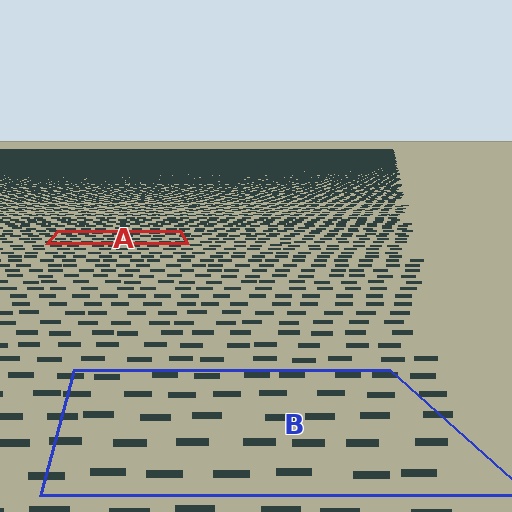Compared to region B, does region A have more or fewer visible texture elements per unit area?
Region A has more texture elements per unit area — they are packed more densely because it is farther away.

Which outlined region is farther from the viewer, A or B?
Region A is farther from the viewer — the texture elements inside it appear smaller and more densely packed.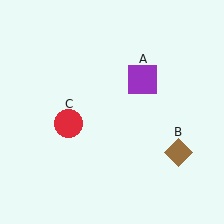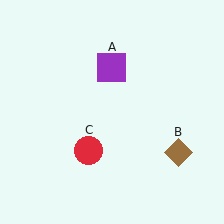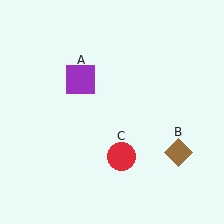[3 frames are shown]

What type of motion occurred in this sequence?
The purple square (object A), red circle (object C) rotated counterclockwise around the center of the scene.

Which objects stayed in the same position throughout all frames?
Brown diamond (object B) remained stationary.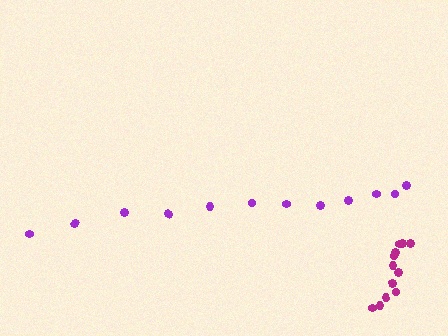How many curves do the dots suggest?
There are 2 distinct paths.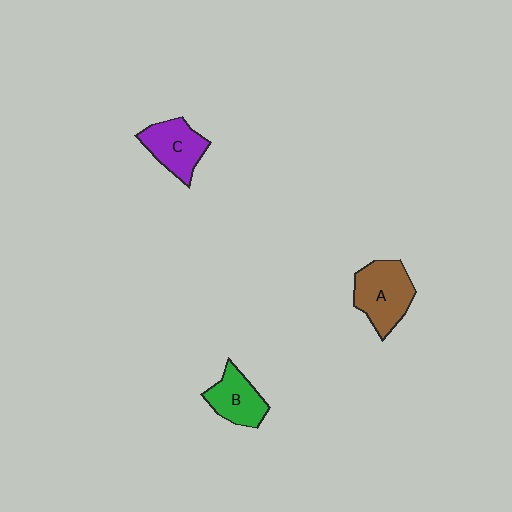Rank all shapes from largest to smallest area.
From largest to smallest: A (brown), C (purple), B (green).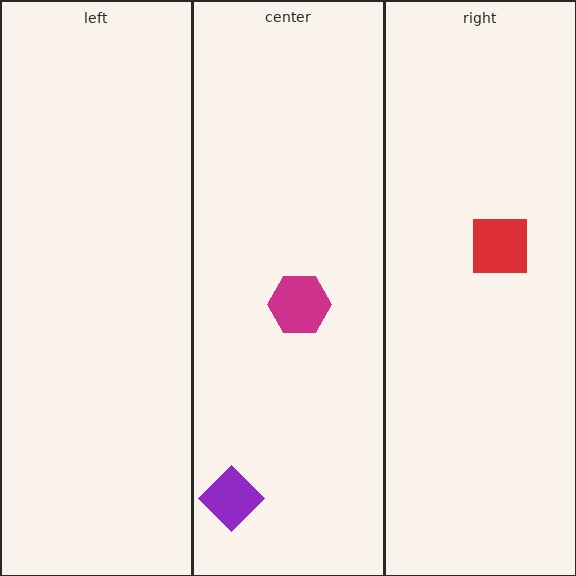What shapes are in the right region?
The red square.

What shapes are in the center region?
The magenta hexagon, the purple diamond.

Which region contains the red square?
The right region.